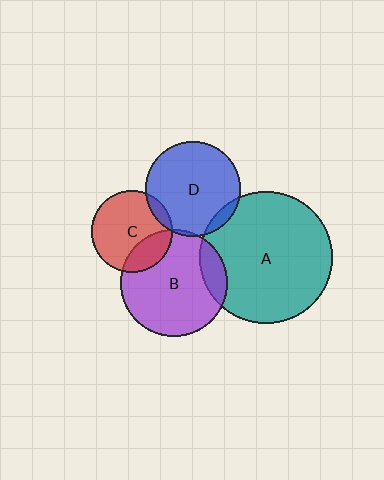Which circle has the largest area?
Circle A (teal).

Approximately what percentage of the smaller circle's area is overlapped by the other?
Approximately 15%.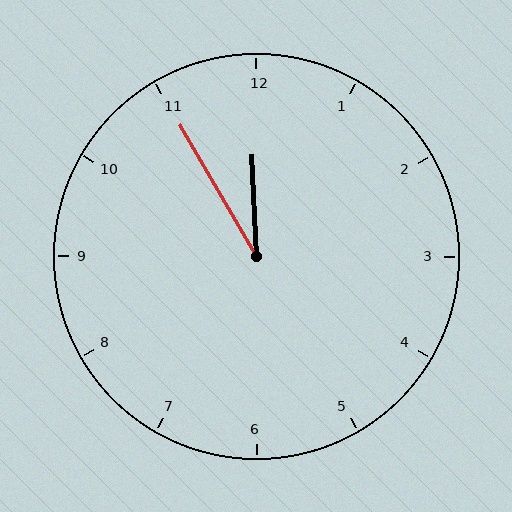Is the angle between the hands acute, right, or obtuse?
It is acute.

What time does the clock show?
11:55.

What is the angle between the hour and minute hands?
Approximately 28 degrees.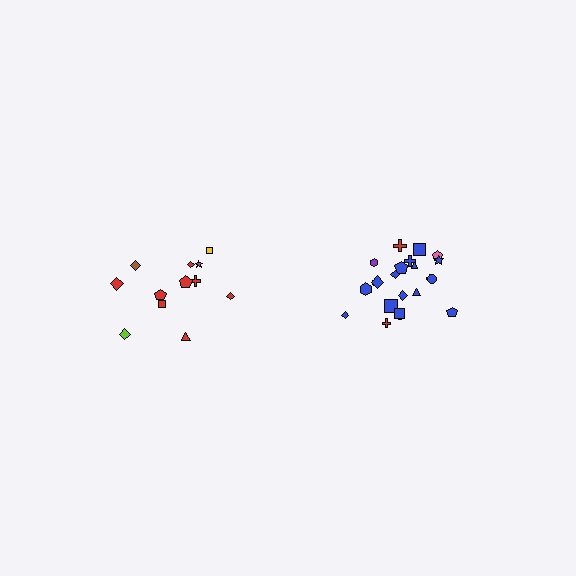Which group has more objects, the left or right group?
The right group.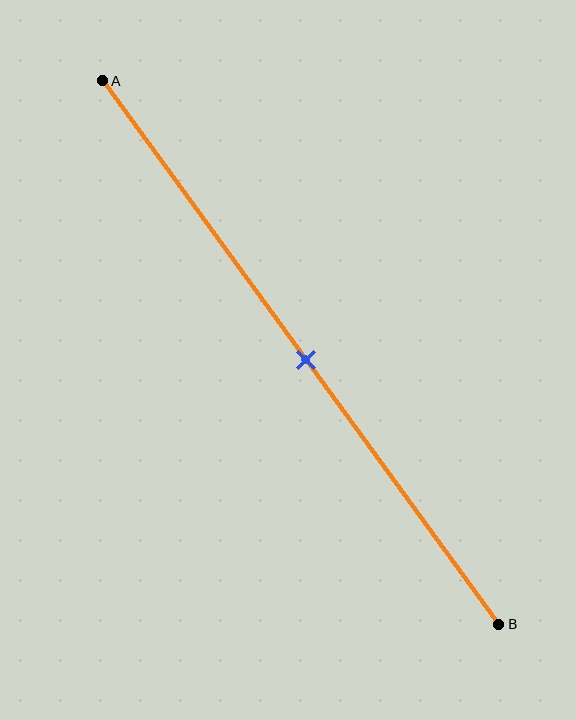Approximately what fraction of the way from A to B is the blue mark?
The blue mark is approximately 50% of the way from A to B.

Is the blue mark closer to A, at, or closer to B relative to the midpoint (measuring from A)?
The blue mark is approximately at the midpoint of segment AB.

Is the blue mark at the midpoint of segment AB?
Yes, the mark is approximately at the midpoint.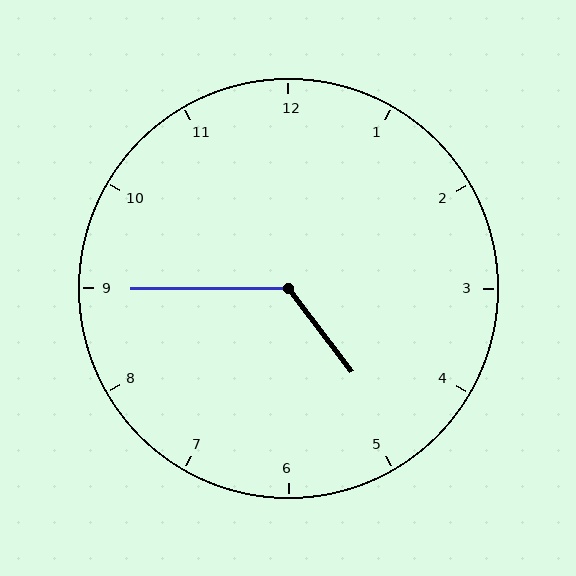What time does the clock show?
4:45.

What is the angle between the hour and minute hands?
Approximately 128 degrees.